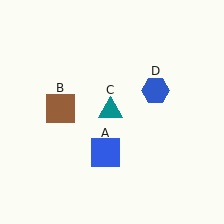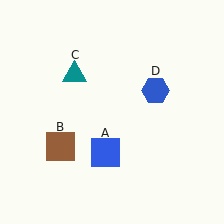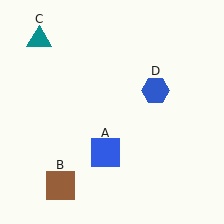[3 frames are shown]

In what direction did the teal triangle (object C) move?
The teal triangle (object C) moved up and to the left.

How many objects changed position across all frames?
2 objects changed position: brown square (object B), teal triangle (object C).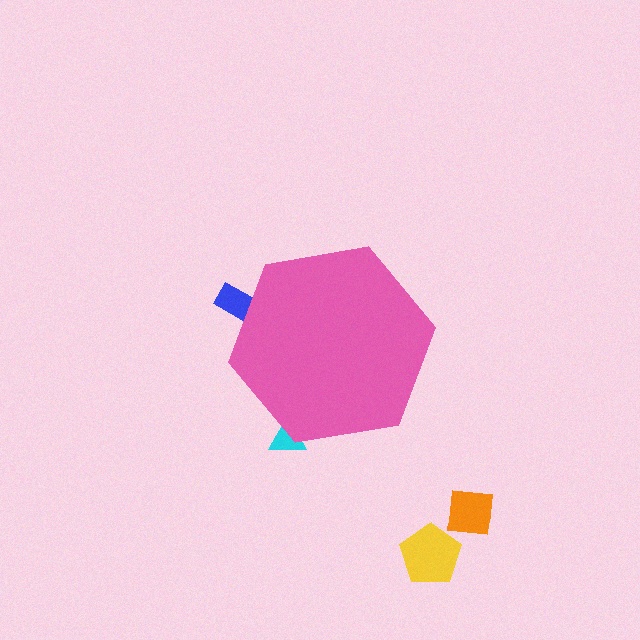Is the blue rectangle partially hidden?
Yes, the blue rectangle is partially hidden behind the pink hexagon.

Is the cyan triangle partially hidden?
Yes, the cyan triangle is partially hidden behind the pink hexagon.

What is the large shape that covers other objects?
A pink hexagon.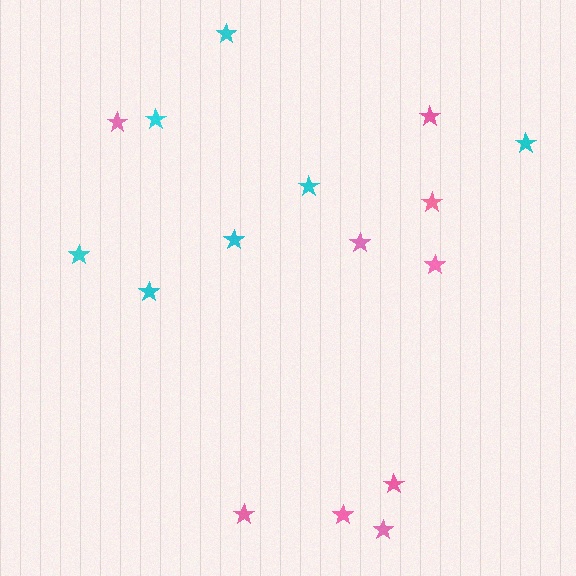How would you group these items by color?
There are 2 groups: one group of pink stars (9) and one group of cyan stars (7).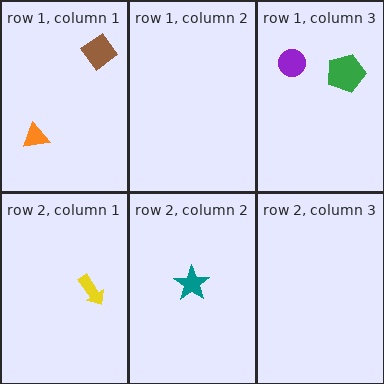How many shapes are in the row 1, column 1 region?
2.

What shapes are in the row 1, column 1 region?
The brown diamond, the orange triangle.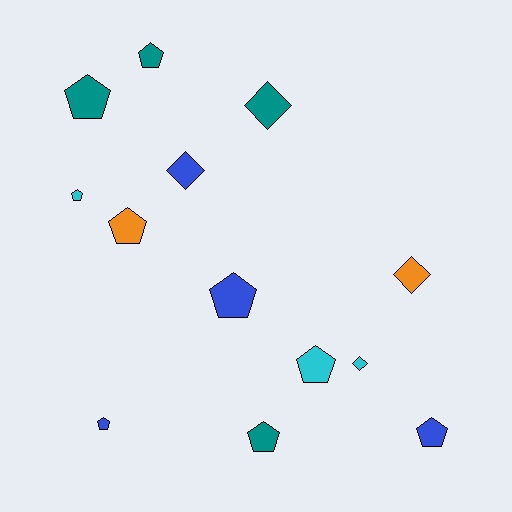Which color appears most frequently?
Teal, with 4 objects.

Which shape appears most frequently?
Pentagon, with 9 objects.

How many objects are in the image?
There are 13 objects.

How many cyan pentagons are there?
There are 2 cyan pentagons.